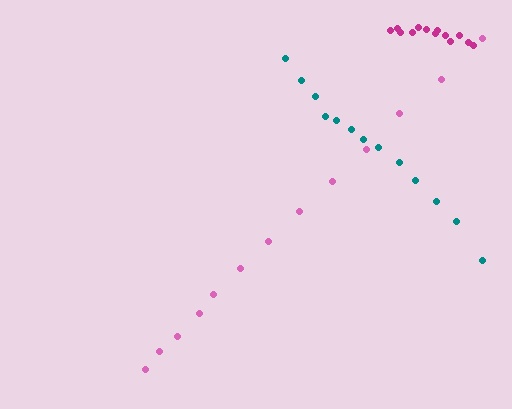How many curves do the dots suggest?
There are 3 distinct paths.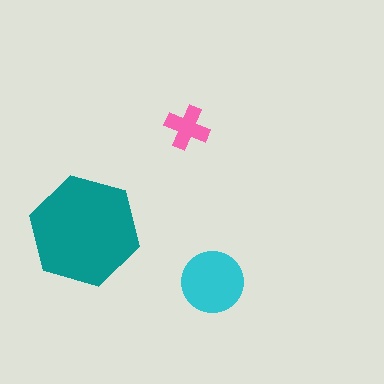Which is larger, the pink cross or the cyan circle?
The cyan circle.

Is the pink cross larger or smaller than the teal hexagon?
Smaller.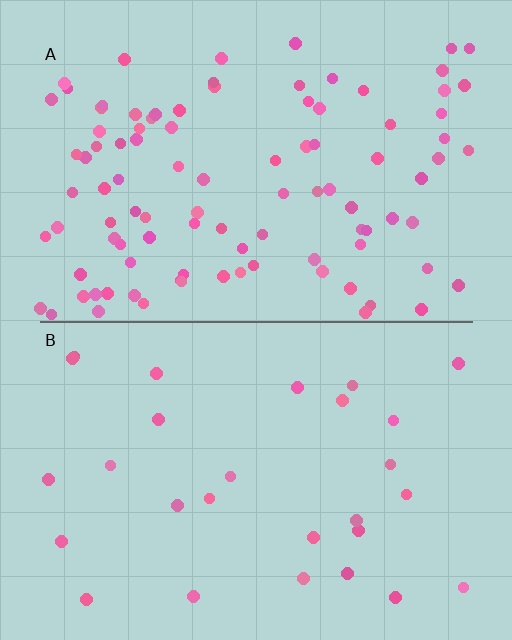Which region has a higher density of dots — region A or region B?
A (the top).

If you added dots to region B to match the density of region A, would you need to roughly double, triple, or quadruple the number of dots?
Approximately quadruple.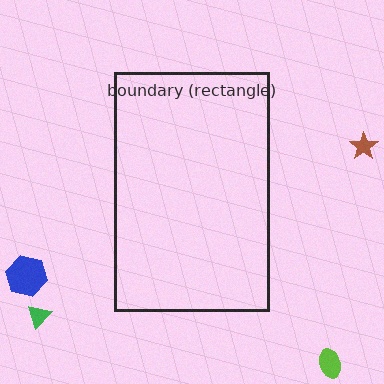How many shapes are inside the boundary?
0 inside, 4 outside.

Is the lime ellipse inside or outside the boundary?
Outside.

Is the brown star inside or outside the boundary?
Outside.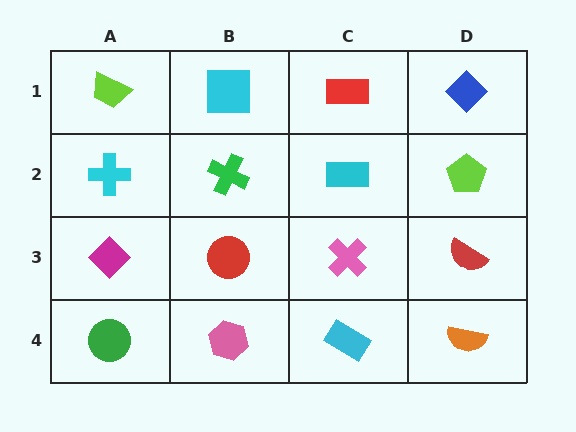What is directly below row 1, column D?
A lime pentagon.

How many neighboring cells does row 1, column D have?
2.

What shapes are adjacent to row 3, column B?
A green cross (row 2, column B), a pink hexagon (row 4, column B), a magenta diamond (row 3, column A), a pink cross (row 3, column C).